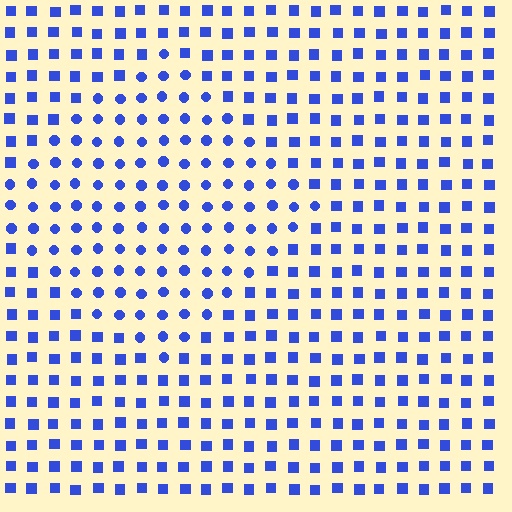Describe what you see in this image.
The image is filled with small blue elements arranged in a uniform grid. A diamond-shaped region contains circles, while the surrounding area contains squares. The boundary is defined purely by the change in element shape.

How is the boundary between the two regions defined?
The boundary is defined by a change in element shape: circles inside vs. squares outside. All elements share the same color and spacing.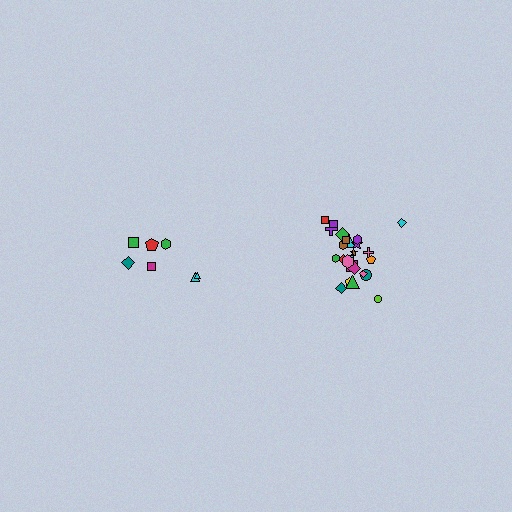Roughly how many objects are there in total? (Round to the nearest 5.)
Roughly 30 objects in total.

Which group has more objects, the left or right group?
The right group.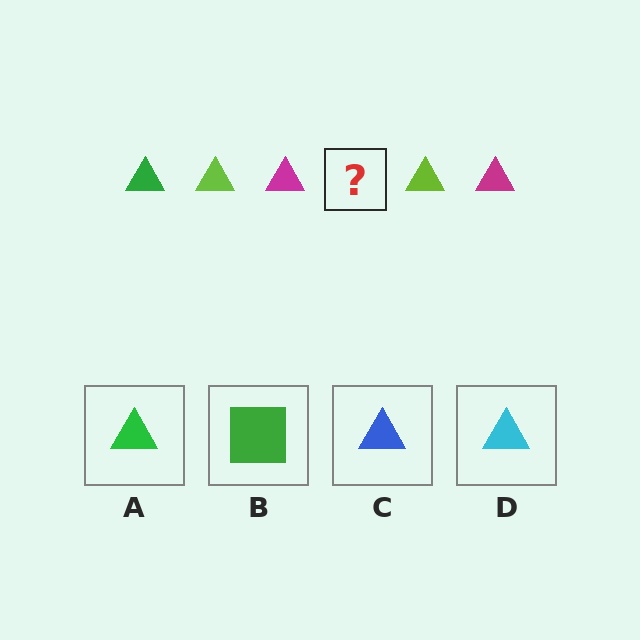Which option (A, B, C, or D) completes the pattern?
A.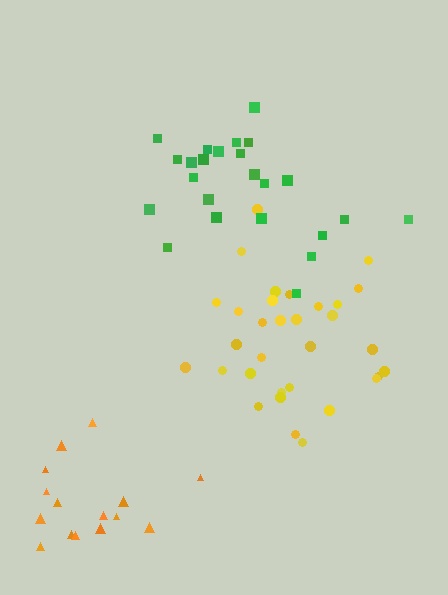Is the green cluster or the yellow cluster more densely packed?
Yellow.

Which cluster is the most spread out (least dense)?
Orange.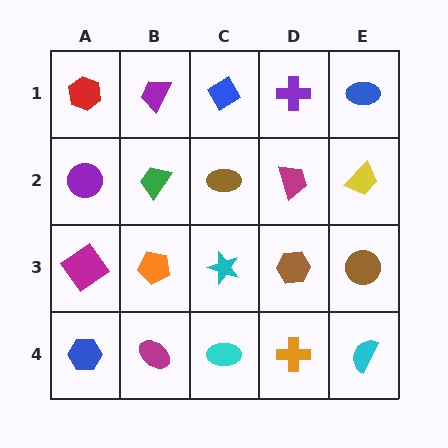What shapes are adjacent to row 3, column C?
A brown ellipse (row 2, column C), a cyan ellipse (row 4, column C), an orange pentagon (row 3, column B), a brown hexagon (row 3, column D).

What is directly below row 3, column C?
A cyan ellipse.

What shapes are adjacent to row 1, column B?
A green trapezoid (row 2, column B), a red hexagon (row 1, column A), a blue diamond (row 1, column C).